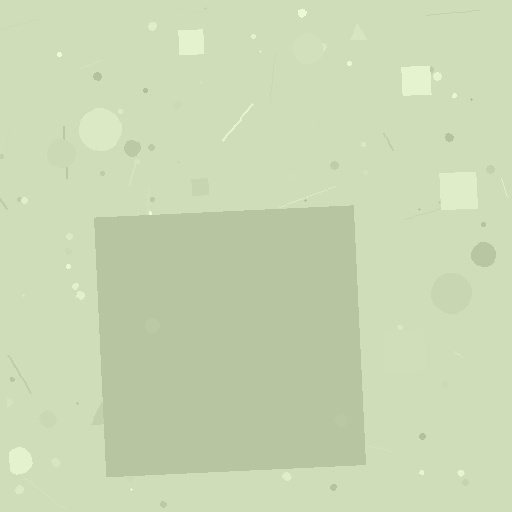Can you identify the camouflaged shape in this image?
The camouflaged shape is a square.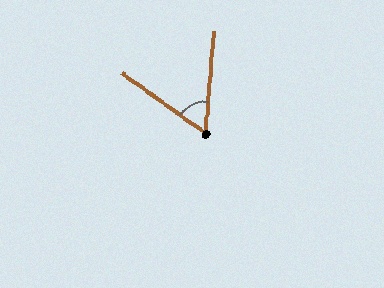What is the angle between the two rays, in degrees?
Approximately 59 degrees.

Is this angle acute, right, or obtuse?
It is acute.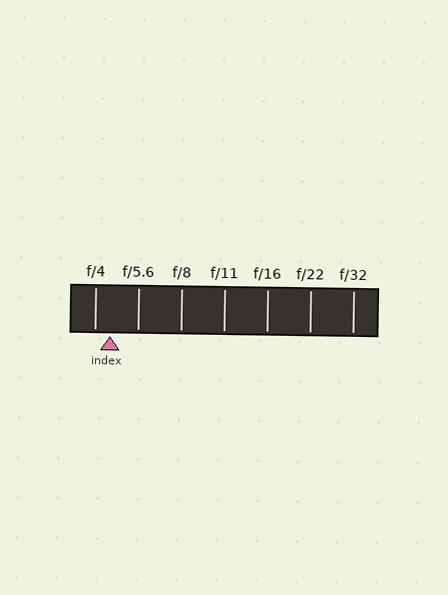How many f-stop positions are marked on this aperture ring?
There are 7 f-stop positions marked.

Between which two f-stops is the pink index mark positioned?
The index mark is between f/4 and f/5.6.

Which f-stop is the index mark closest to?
The index mark is closest to f/4.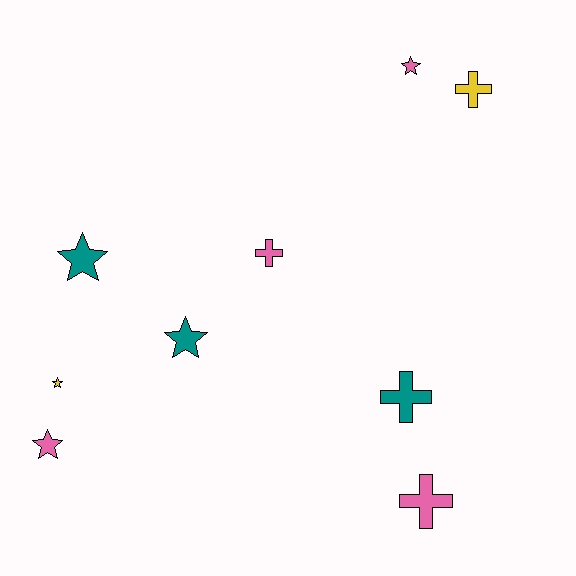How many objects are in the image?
There are 9 objects.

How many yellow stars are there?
There is 1 yellow star.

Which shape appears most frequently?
Star, with 5 objects.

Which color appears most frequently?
Pink, with 4 objects.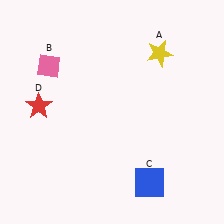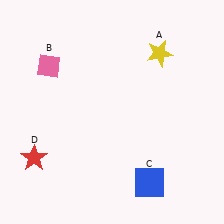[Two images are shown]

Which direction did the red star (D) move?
The red star (D) moved down.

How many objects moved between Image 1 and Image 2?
1 object moved between the two images.